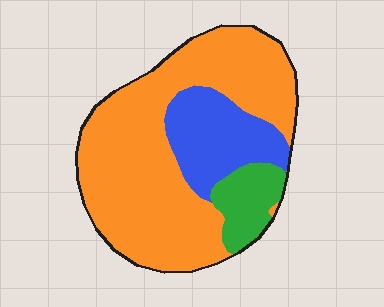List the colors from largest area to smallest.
From largest to smallest: orange, blue, green.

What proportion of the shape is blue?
Blue takes up between a sixth and a third of the shape.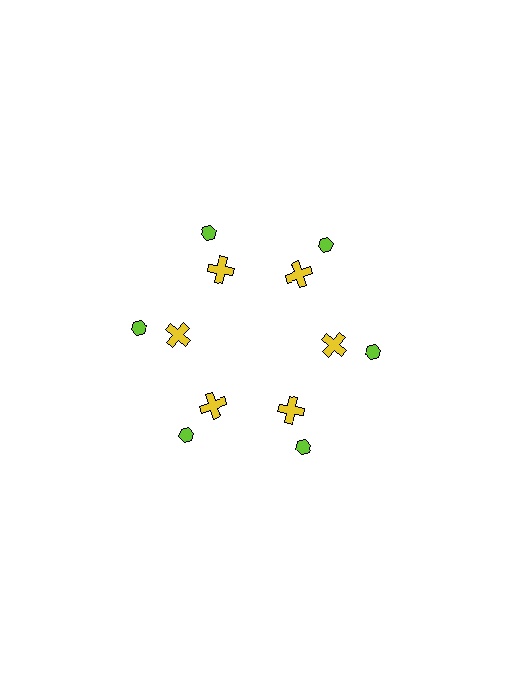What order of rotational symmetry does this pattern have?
This pattern has 6-fold rotational symmetry.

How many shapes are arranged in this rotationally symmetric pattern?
There are 12 shapes, arranged in 6 groups of 2.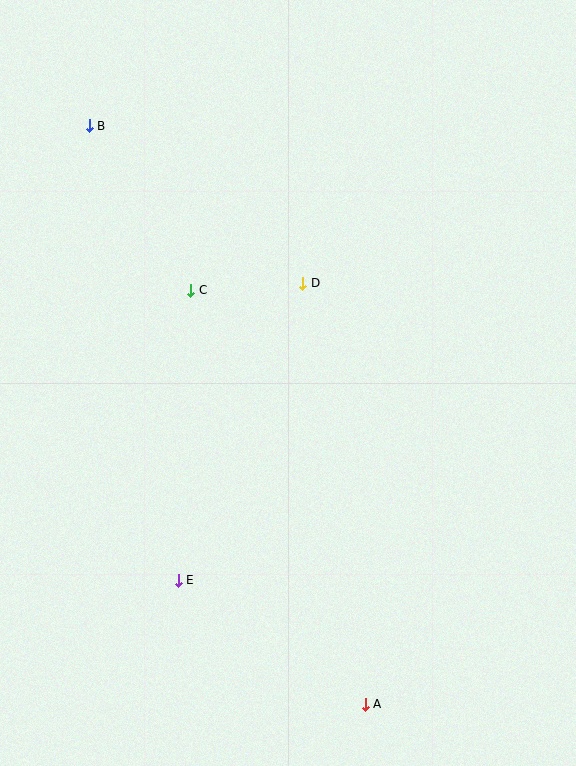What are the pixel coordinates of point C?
Point C is at (191, 290).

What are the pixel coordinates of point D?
Point D is at (303, 283).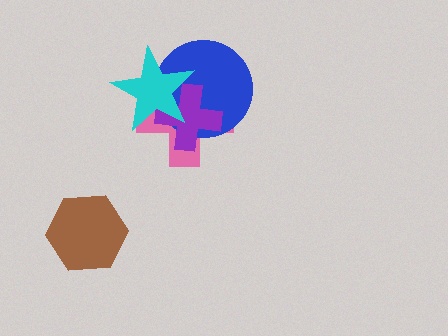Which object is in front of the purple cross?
The cyan star is in front of the purple cross.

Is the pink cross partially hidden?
Yes, it is partially covered by another shape.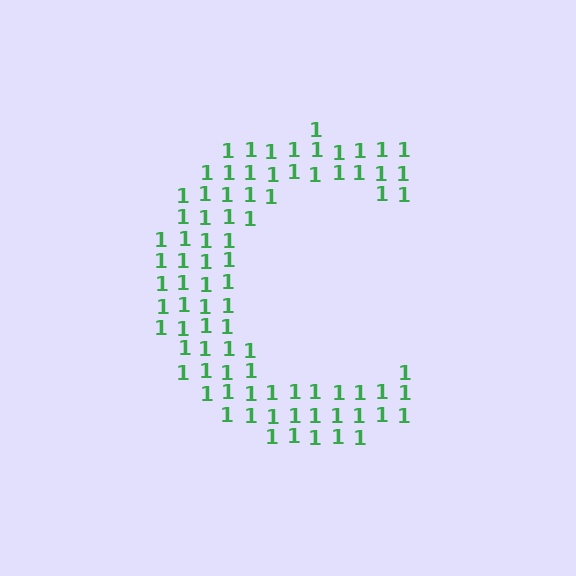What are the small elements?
The small elements are digit 1's.